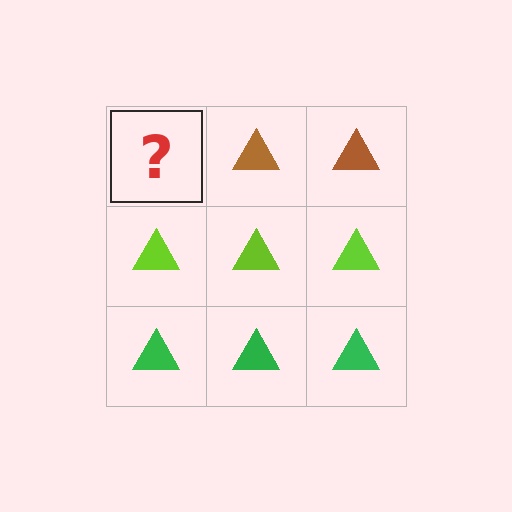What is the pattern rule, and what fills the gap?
The rule is that each row has a consistent color. The gap should be filled with a brown triangle.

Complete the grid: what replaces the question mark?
The question mark should be replaced with a brown triangle.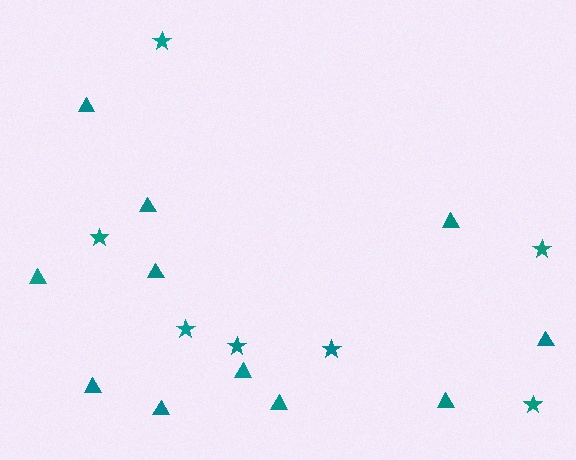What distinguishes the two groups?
There are 2 groups: one group of triangles (11) and one group of stars (7).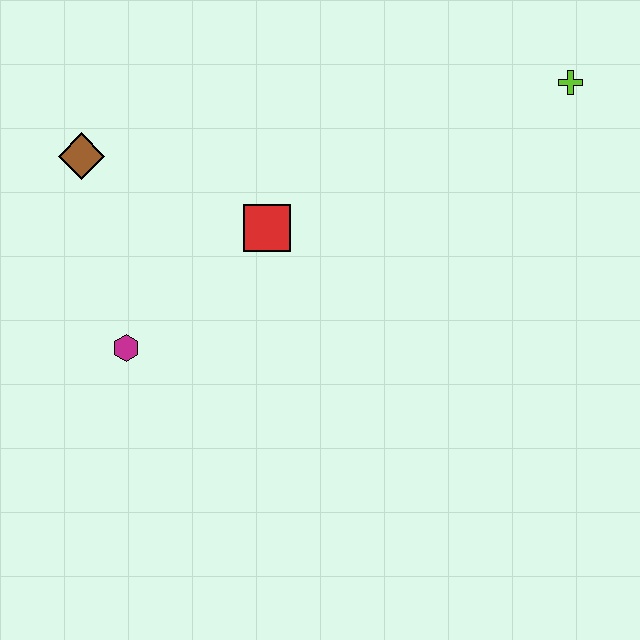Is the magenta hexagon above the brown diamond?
No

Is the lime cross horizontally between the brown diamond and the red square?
No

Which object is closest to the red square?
The magenta hexagon is closest to the red square.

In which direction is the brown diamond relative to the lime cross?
The brown diamond is to the left of the lime cross.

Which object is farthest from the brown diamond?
The lime cross is farthest from the brown diamond.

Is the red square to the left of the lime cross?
Yes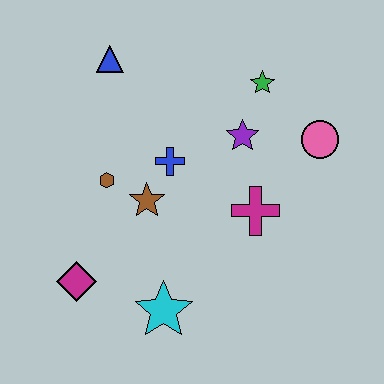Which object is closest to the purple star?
The green star is closest to the purple star.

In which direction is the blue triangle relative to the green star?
The blue triangle is to the left of the green star.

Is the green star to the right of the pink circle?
No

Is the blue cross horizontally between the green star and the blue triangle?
Yes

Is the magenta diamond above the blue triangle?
No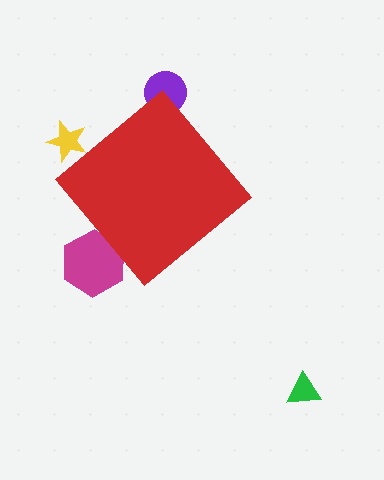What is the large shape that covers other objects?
A red diamond.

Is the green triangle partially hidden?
No, the green triangle is fully visible.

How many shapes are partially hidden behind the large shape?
3 shapes are partially hidden.